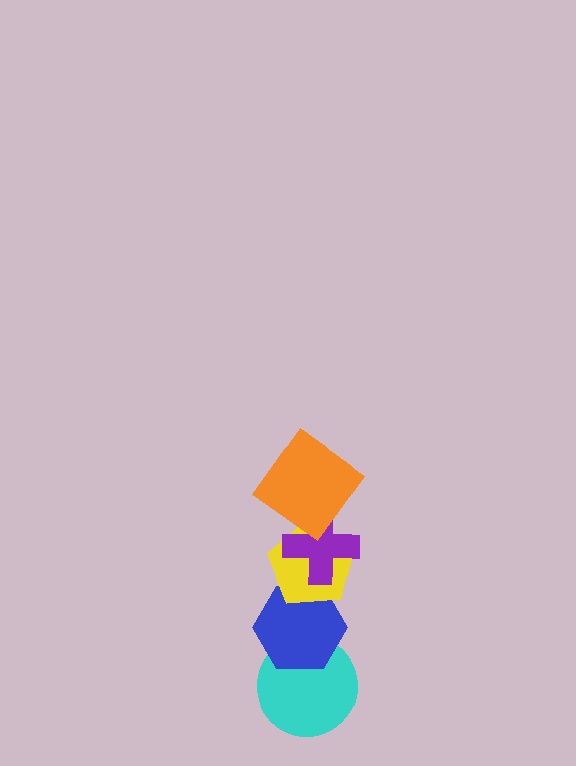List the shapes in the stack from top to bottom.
From top to bottom: the orange diamond, the purple cross, the yellow pentagon, the blue hexagon, the cyan circle.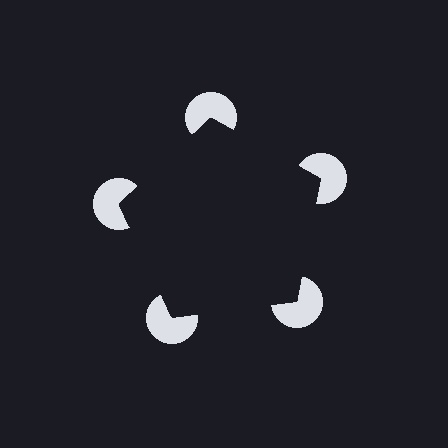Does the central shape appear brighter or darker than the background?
It typically appears slightly darker than the background, even though no actual brightness change is drawn.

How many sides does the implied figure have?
5 sides.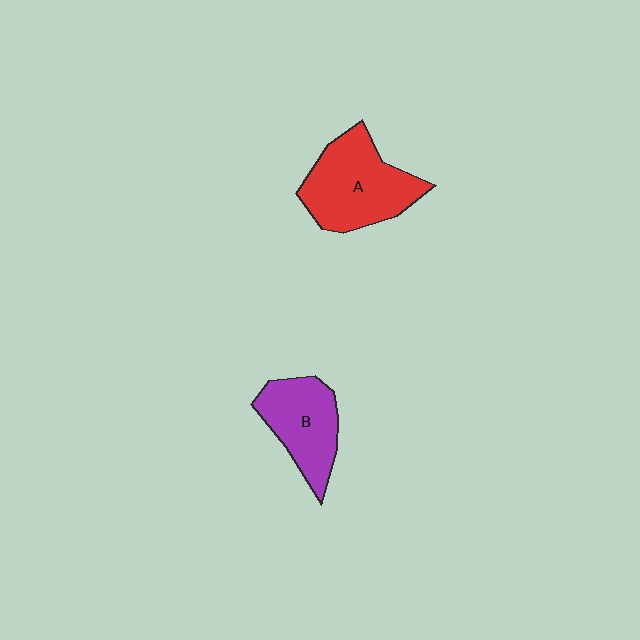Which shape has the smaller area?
Shape B (purple).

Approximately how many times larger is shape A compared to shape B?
Approximately 1.3 times.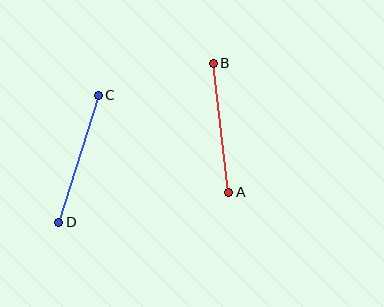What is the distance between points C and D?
The distance is approximately 133 pixels.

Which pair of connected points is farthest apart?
Points C and D are farthest apart.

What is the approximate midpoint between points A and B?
The midpoint is at approximately (221, 128) pixels.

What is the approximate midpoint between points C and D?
The midpoint is at approximately (78, 159) pixels.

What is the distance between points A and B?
The distance is approximately 130 pixels.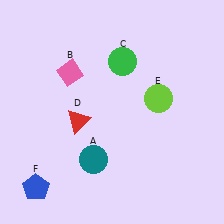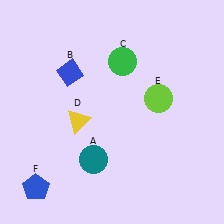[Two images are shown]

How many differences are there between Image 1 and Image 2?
There are 2 differences between the two images.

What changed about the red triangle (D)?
In Image 1, D is red. In Image 2, it changed to yellow.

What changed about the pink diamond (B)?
In Image 1, B is pink. In Image 2, it changed to blue.